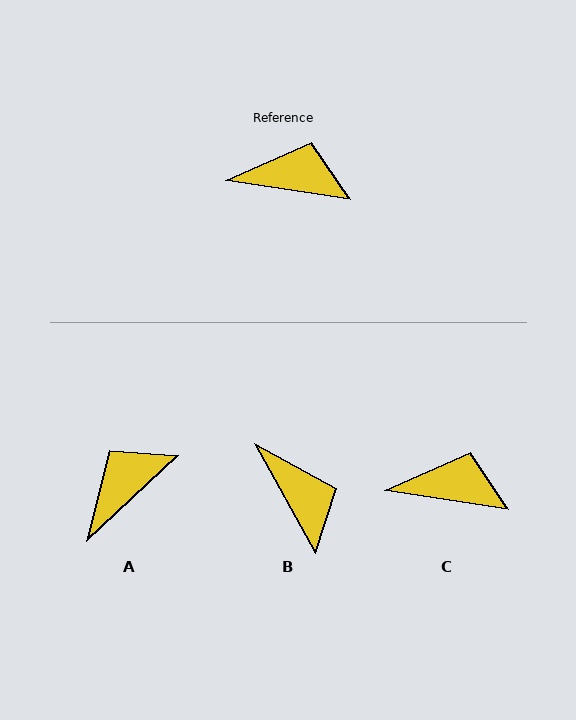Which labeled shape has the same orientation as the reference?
C.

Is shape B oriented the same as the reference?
No, it is off by about 52 degrees.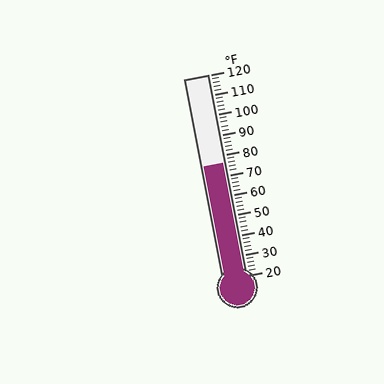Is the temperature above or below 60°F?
The temperature is above 60°F.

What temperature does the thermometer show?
The thermometer shows approximately 76°F.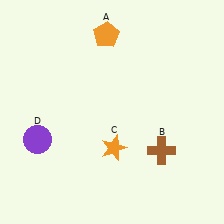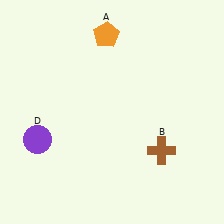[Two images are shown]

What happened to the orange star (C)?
The orange star (C) was removed in Image 2. It was in the bottom-right area of Image 1.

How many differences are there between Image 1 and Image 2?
There is 1 difference between the two images.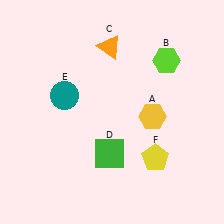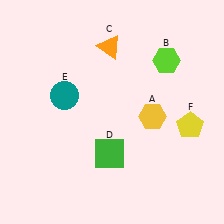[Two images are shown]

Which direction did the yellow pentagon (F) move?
The yellow pentagon (F) moved right.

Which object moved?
The yellow pentagon (F) moved right.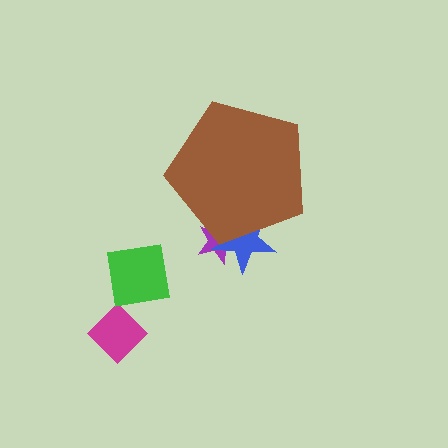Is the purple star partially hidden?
Yes, the purple star is partially hidden behind the brown pentagon.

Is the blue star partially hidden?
Yes, the blue star is partially hidden behind the brown pentagon.